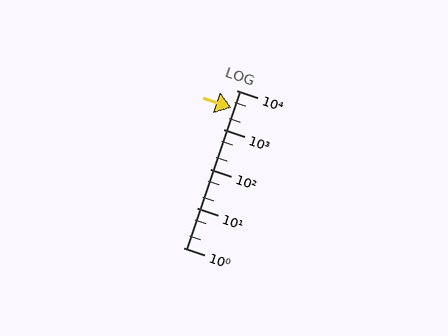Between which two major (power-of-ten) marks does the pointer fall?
The pointer is between 1000 and 10000.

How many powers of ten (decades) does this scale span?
The scale spans 4 decades, from 1 to 10000.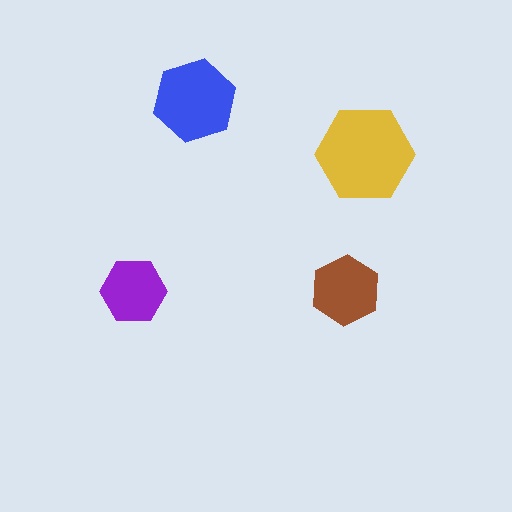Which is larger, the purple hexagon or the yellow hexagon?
The yellow one.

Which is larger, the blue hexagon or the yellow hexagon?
The yellow one.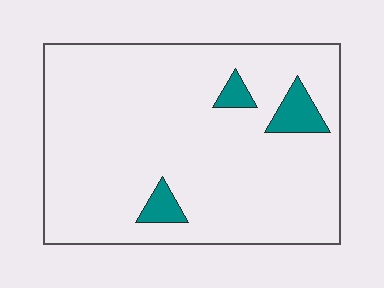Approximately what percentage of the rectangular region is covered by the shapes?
Approximately 5%.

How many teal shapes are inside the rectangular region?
3.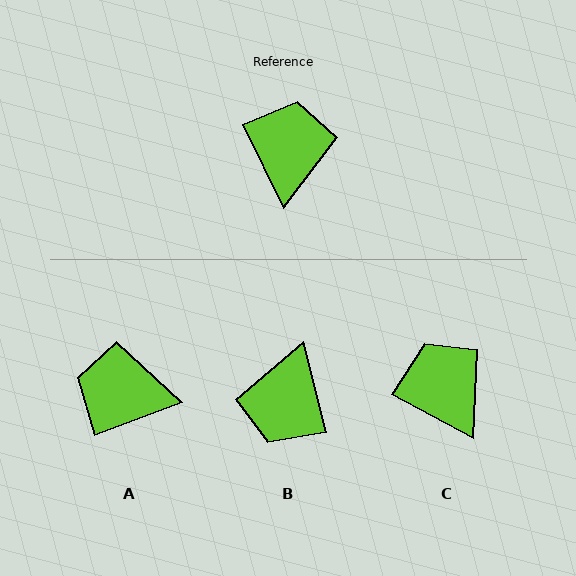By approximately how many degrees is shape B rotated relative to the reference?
Approximately 168 degrees counter-clockwise.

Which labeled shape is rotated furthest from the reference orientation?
B, about 168 degrees away.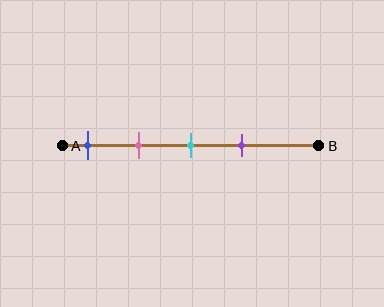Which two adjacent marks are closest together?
The cyan and purple marks are the closest adjacent pair.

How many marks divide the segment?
There are 4 marks dividing the segment.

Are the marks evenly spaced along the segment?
Yes, the marks are approximately evenly spaced.